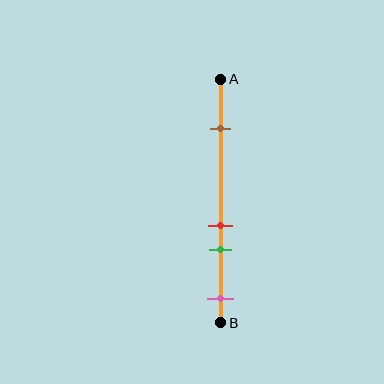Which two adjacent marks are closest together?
The red and green marks are the closest adjacent pair.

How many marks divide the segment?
There are 4 marks dividing the segment.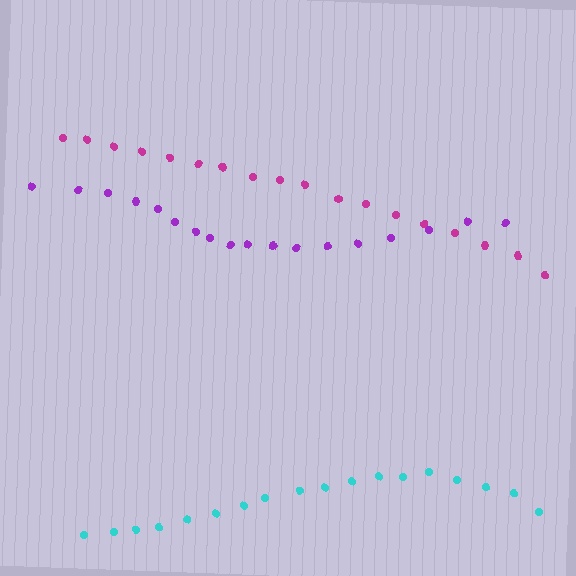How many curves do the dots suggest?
There are 3 distinct paths.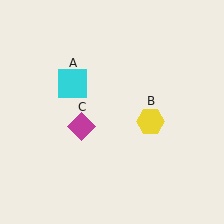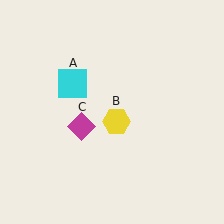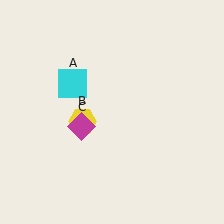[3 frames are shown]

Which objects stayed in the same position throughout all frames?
Cyan square (object A) and magenta diamond (object C) remained stationary.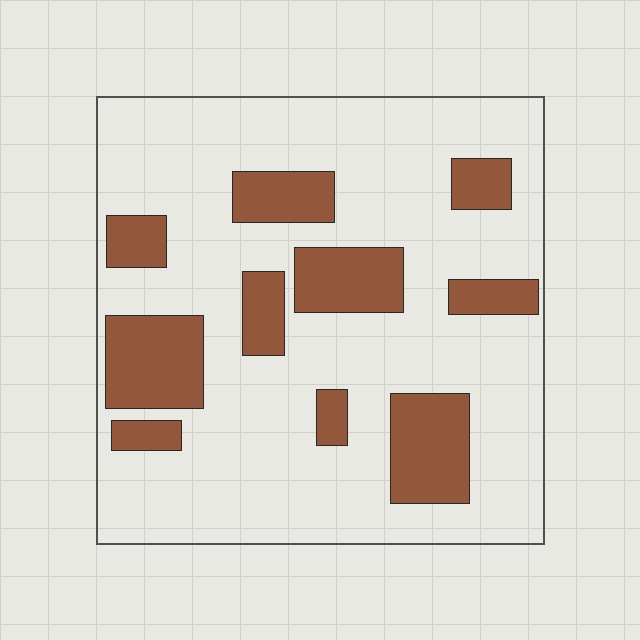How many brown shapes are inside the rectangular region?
10.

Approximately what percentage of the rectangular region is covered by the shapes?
Approximately 25%.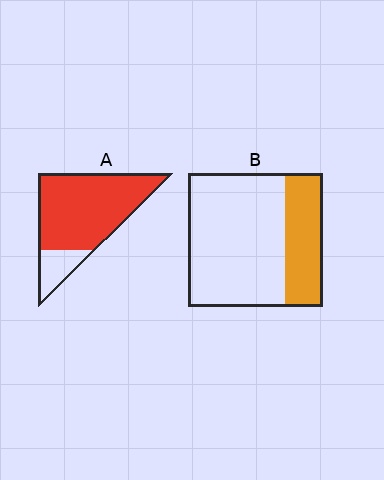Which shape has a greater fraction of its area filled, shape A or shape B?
Shape A.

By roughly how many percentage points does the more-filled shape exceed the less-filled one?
By roughly 55 percentage points (A over B).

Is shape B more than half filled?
No.